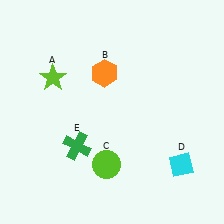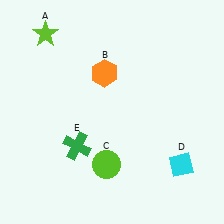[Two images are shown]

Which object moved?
The lime star (A) moved up.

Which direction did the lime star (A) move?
The lime star (A) moved up.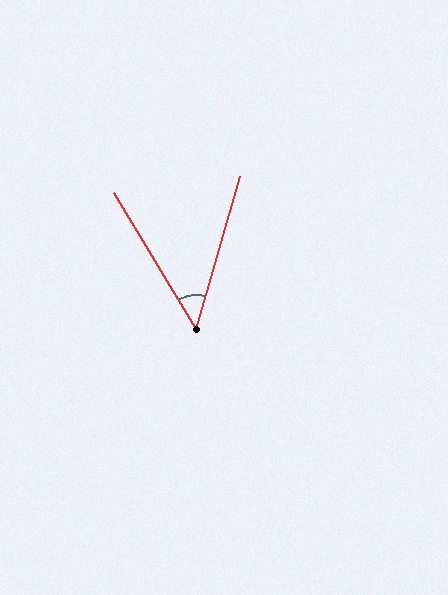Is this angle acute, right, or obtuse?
It is acute.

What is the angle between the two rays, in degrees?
Approximately 47 degrees.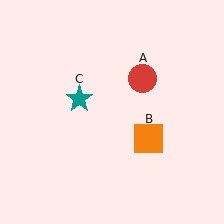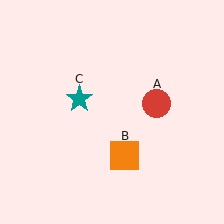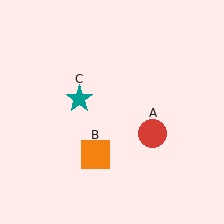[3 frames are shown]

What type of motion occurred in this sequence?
The red circle (object A), orange square (object B) rotated clockwise around the center of the scene.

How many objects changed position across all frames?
2 objects changed position: red circle (object A), orange square (object B).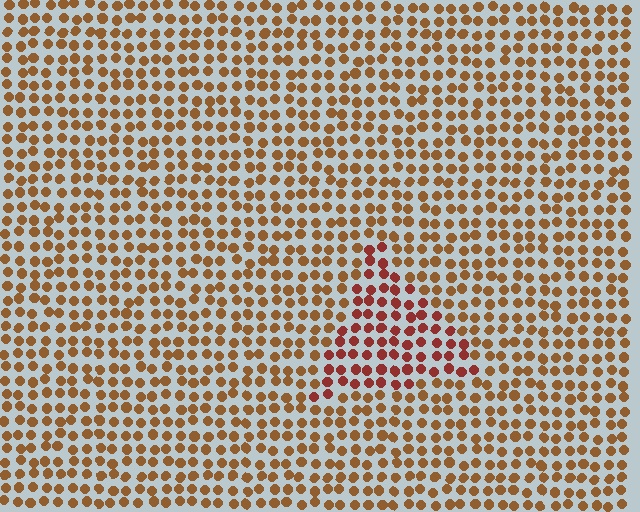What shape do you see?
I see a triangle.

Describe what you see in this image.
The image is filled with small brown elements in a uniform arrangement. A triangle-shaped region is visible where the elements are tinted to a slightly different hue, forming a subtle color boundary.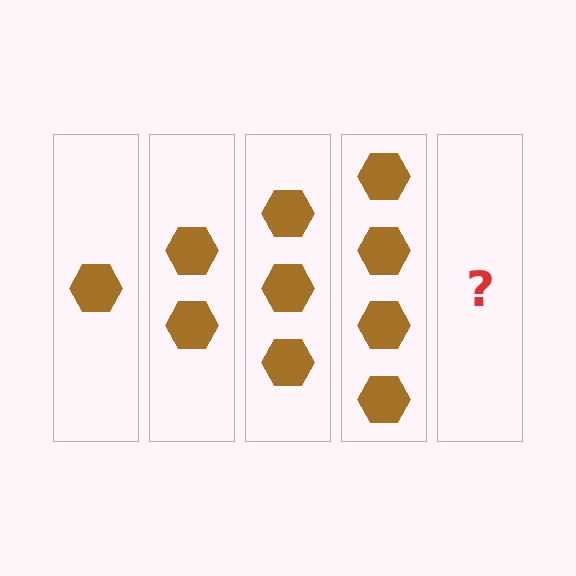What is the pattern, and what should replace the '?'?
The pattern is that each step adds one more hexagon. The '?' should be 5 hexagons.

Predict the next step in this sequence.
The next step is 5 hexagons.